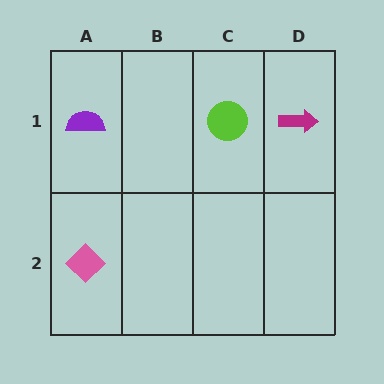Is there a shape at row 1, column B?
No, that cell is empty.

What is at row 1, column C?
A lime circle.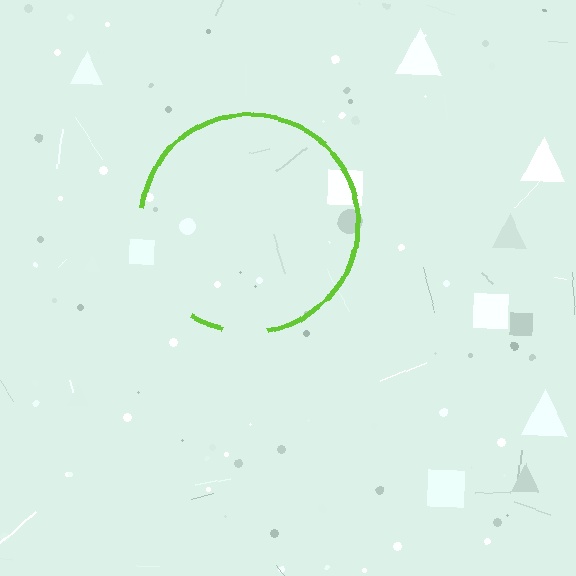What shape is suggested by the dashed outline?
The dashed outline suggests a circle.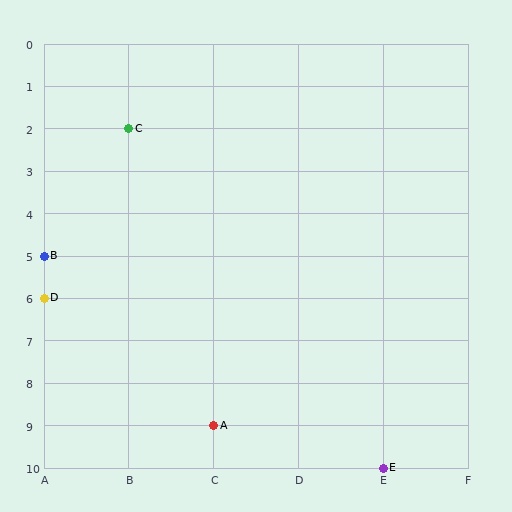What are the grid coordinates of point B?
Point B is at grid coordinates (A, 5).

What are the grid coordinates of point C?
Point C is at grid coordinates (B, 2).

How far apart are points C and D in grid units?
Points C and D are 1 column and 4 rows apart (about 4.1 grid units diagonally).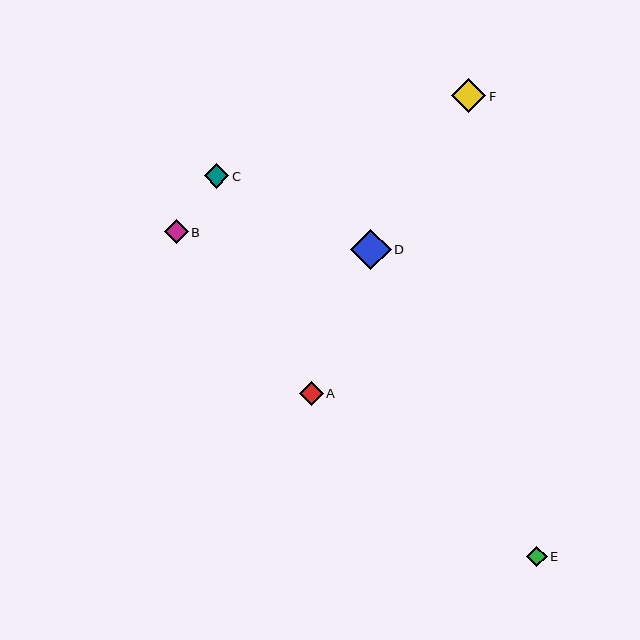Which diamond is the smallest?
Diamond E is the smallest with a size of approximately 21 pixels.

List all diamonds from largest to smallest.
From largest to smallest: D, F, C, A, B, E.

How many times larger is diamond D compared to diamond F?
Diamond D is approximately 1.2 times the size of diamond F.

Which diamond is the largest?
Diamond D is the largest with a size of approximately 40 pixels.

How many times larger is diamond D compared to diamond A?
Diamond D is approximately 1.7 times the size of diamond A.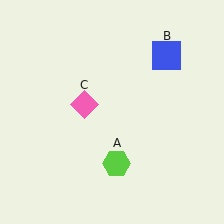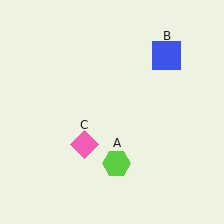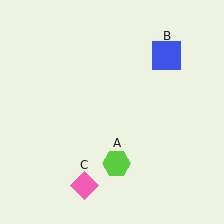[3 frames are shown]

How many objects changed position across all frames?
1 object changed position: pink diamond (object C).